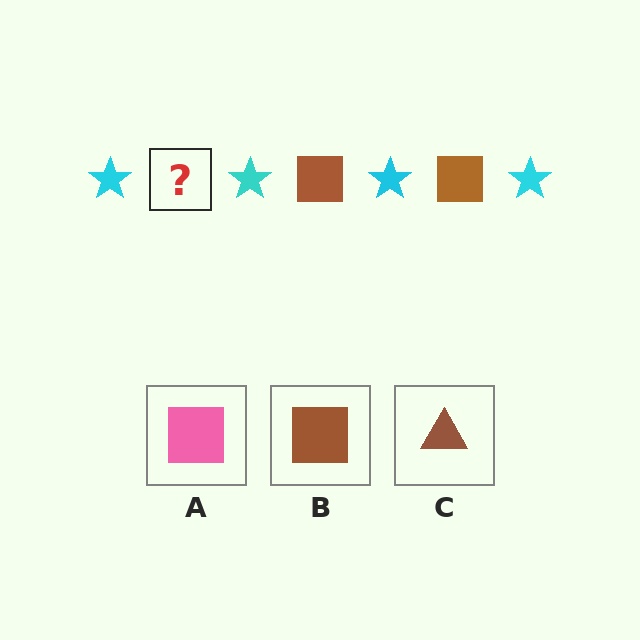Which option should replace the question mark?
Option B.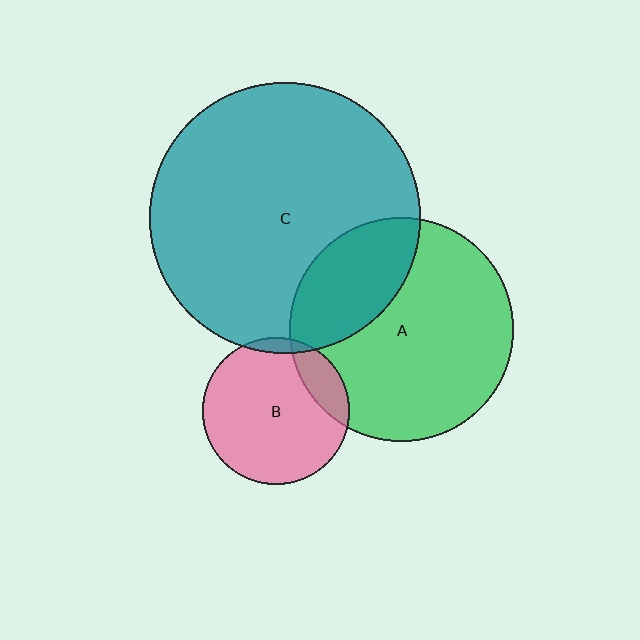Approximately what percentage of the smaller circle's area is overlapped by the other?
Approximately 30%.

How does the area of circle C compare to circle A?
Approximately 1.5 times.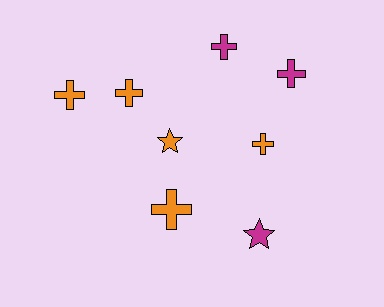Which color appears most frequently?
Orange, with 5 objects.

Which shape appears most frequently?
Cross, with 6 objects.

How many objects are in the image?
There are 8 objects.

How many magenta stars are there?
There is 1 magenta star.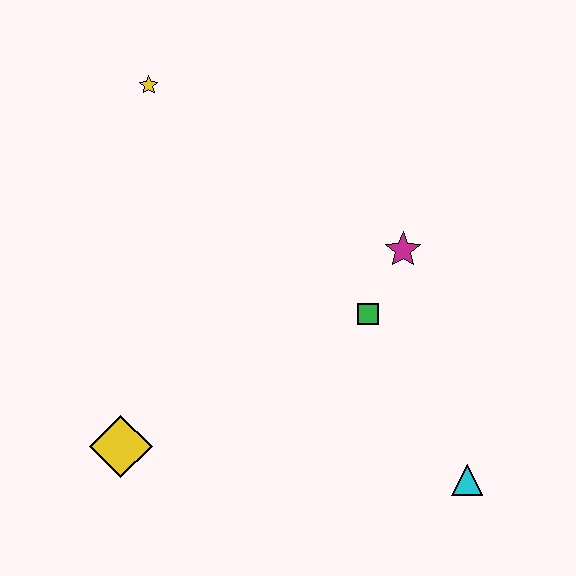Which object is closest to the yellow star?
The magenta star is closest to the yellow star.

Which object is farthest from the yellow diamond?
The yellow star is farthest from the yellow diamond.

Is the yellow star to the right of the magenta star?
No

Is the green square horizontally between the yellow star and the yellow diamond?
No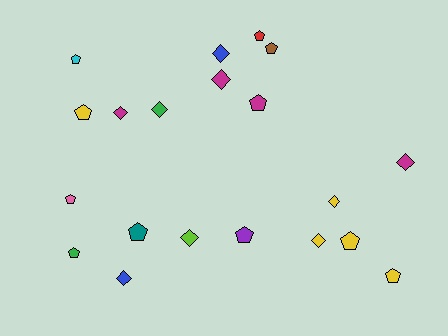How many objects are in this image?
There are 20 objects.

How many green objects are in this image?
There are 2 green objects.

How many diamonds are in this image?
There are 9 diamonds.